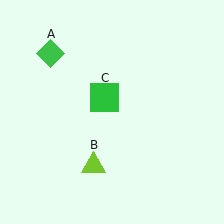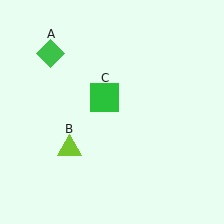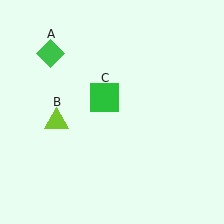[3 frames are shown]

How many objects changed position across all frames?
1 object changed position: lime triangle (object B).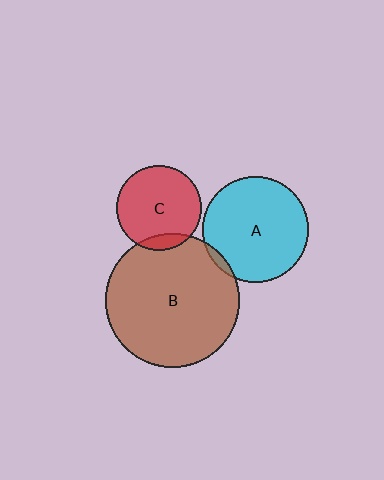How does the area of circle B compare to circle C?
Approximately 2.5 times.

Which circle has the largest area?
Circle B (brown).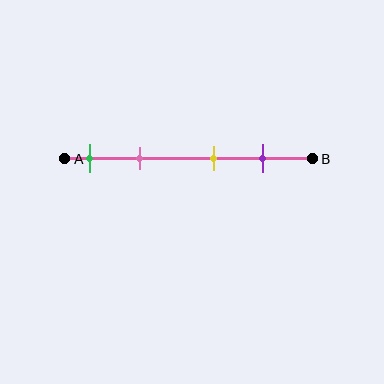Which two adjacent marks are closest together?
The green and pink marks are the closest adjacent pair.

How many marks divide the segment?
There are 4 marks dividing the segment.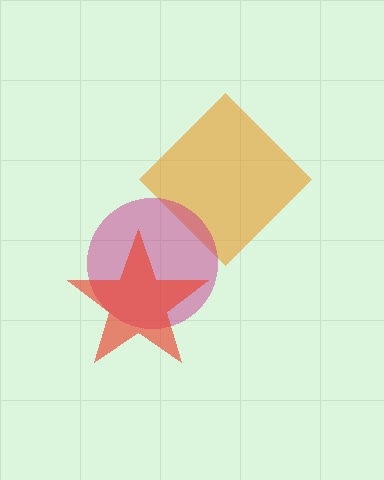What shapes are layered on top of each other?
The layered shapes are: an orange diamond, a magenta circle, a red star.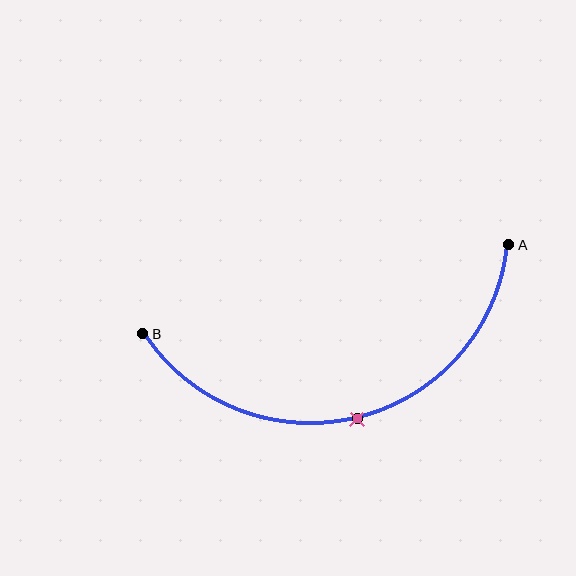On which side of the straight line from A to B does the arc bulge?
The arc bulges below the straight line connecting A and B.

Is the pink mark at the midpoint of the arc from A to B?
Yes. The pink mark lies on the arc at equal arc-length from both A and B — it is the arc midpoint.